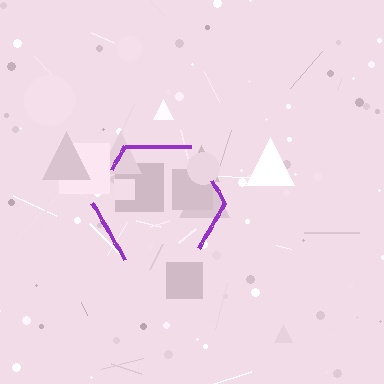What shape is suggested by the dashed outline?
The dashed outline suggests a hexagon.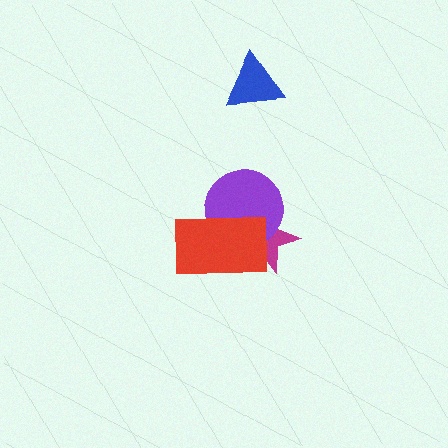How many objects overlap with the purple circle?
2 objects overlap with the purple circle.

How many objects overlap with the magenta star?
2 objects overlap with the magenta star.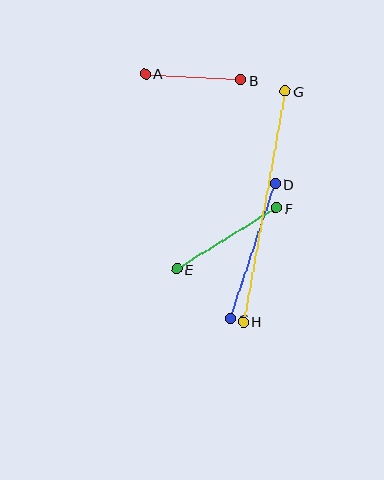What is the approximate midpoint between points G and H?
The midpoint is at approximately (264, 206) pixels.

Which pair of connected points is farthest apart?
Points G and H are farthest apart.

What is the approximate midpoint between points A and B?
The midpoint is at approximately (193, 77) pixels.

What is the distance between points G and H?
The distance is approximately 234 pixels.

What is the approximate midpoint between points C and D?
The midpoint is at approximately (253, 251) pixels.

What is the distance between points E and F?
The distance is approximately 117 pixels.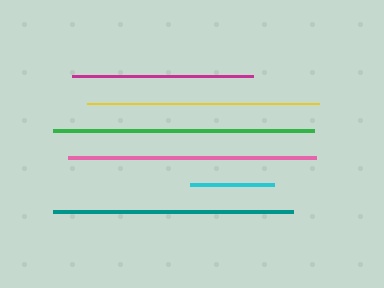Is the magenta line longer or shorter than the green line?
The green line is longer than the magenta line.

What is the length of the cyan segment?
The cyan segment is approximately 84 pixels long.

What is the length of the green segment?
The green segment is approximately 261 pixels long.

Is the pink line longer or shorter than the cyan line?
The pink line is longer than the cyan line.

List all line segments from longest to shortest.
From longest to shortest: green, pink, teal, yellow, magenta, cyan.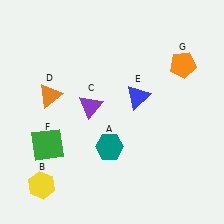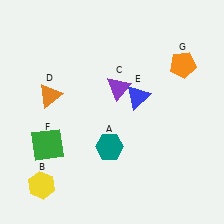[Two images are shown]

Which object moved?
The purple triangle (C) moved right.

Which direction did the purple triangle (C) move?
The purple triangle (C) moved right.